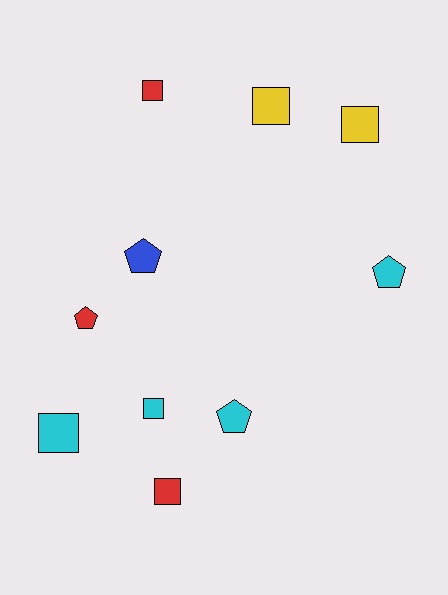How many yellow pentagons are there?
There are no yellow pentagons.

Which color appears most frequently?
Cyan, with 4 objects.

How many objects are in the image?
There are 10 objects.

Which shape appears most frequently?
Square, with 6 objects.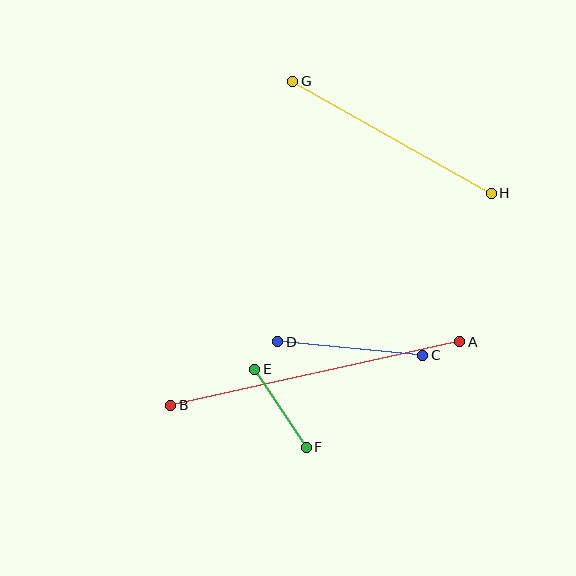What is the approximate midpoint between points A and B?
The midpoint is at approximately (315, 374) pixels.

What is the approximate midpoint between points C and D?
The midpoint is at approximately (350, 349) pixels.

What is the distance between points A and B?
The distance is approximately 296 pixels.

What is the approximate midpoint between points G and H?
The midpoint is at approximately (392, 137) pixels.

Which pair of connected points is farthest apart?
Points A and B are farthest apart.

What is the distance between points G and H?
The distance is approximately 228 pixels.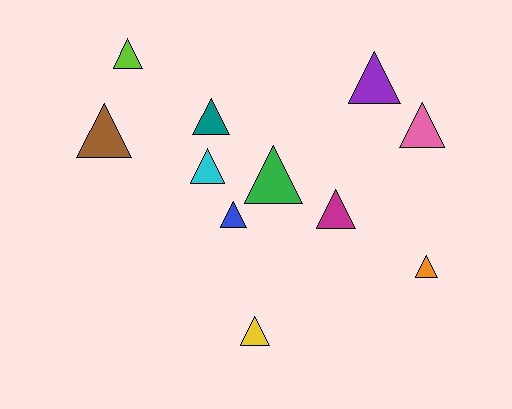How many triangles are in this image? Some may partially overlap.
There are 11 triangles.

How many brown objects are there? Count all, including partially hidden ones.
There is 1 brown object.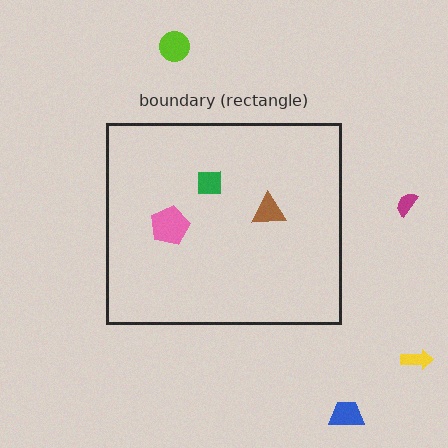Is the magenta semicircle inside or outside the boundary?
Outside.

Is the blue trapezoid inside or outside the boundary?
Outside.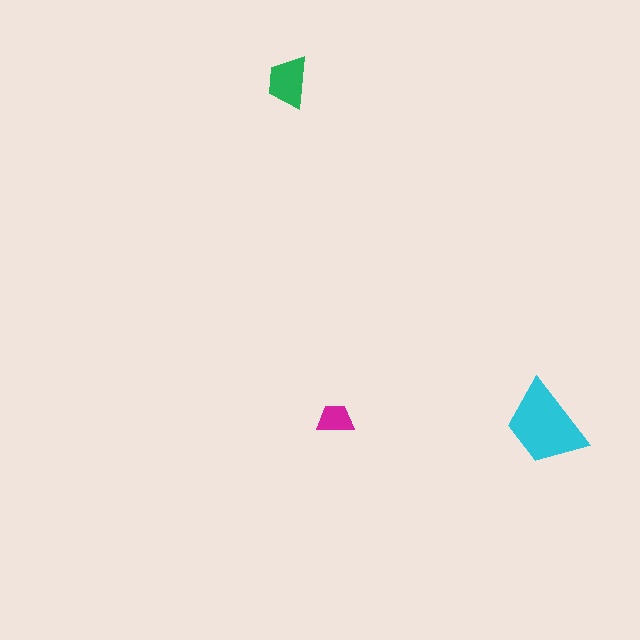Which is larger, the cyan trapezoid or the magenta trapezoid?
The cyan one.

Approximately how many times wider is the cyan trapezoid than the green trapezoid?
About 1.5 times wider.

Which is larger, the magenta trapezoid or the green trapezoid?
The green one.